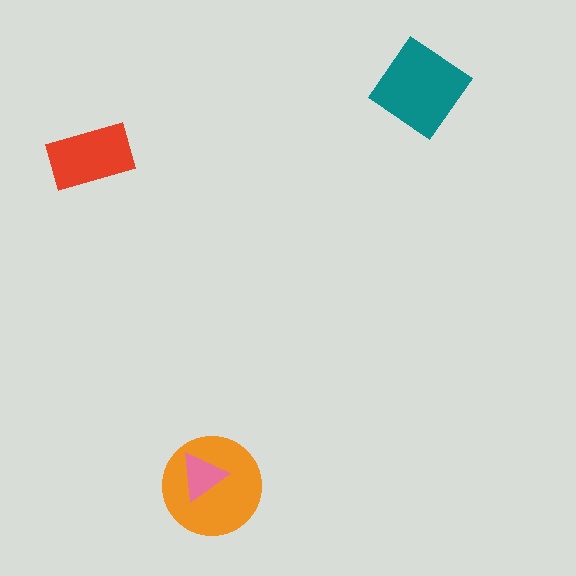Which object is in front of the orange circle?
The pink triangle is in front of the orange circle.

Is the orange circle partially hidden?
Yes, it is partially covered by another shape.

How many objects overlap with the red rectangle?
0 objects overlap with the red rectangle.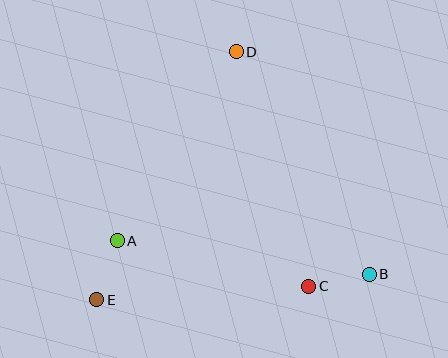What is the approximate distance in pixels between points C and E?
The distance between C and E is approximately 213 pixels.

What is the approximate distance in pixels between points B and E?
The distance between B and E is approximately 274 pixels.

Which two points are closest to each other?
Points B and C are closest to each other.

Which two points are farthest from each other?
Points D and E are farthest from each other.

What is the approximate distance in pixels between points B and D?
The distance between B and D is approximately 259 pixels.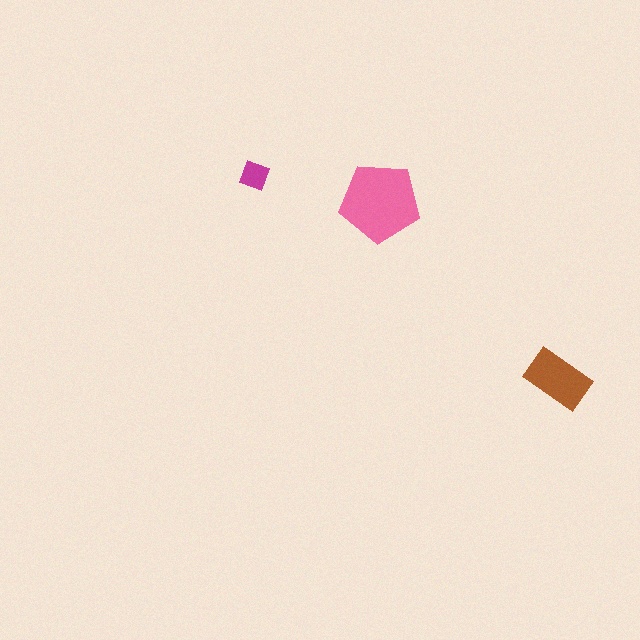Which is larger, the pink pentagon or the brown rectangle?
The pink pentagon.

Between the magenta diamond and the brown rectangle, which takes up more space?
The brown rectangle.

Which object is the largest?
The pink pentagon.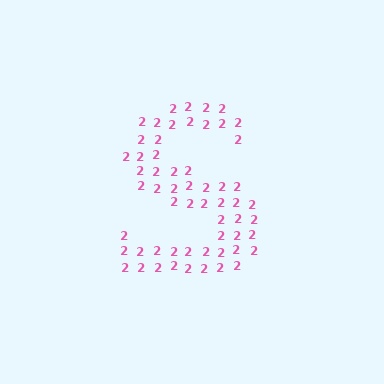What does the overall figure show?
The overall figure shows the letter S.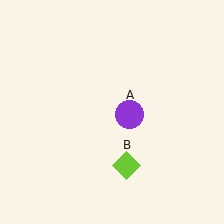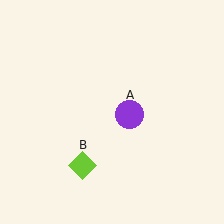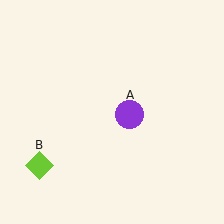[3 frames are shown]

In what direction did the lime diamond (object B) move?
The lime diamond (object B) moved left.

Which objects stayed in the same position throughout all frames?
Purple circle (object A) remained stationary.